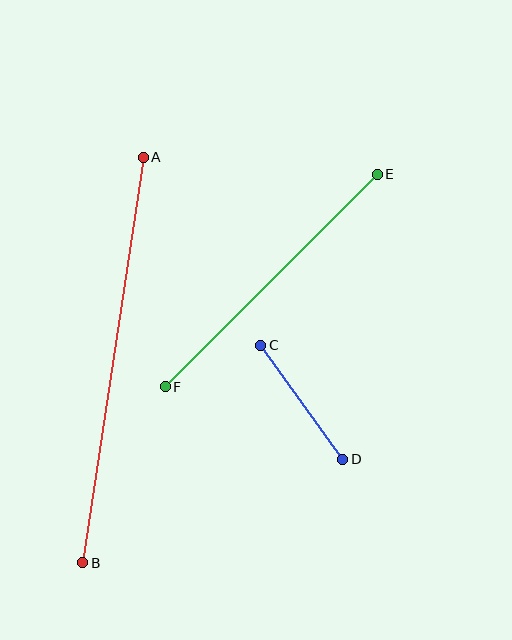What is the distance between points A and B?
The distance is approximately 410 pixels.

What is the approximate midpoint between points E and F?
The midpoint is at approximately (271, 280) pixels.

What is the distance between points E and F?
The distance is approximately 300 pixels.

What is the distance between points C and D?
The distance is approximately 140 pixels.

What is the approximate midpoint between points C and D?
The midpoint is at approximately (302, 402) pixels.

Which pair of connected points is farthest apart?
Points A and B are farthest apart.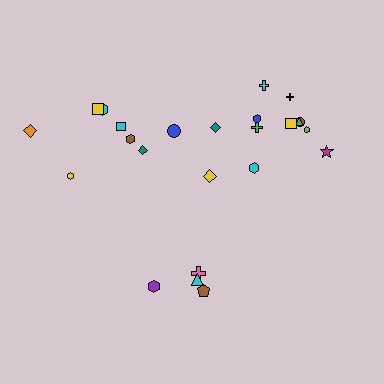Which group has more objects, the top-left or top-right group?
The top-right group.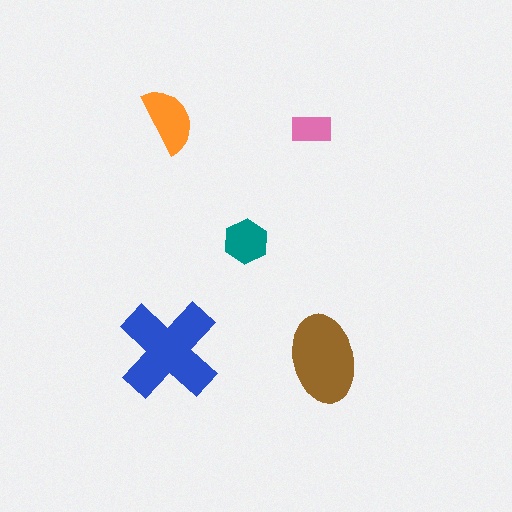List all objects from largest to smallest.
The blue cross, the brown ellipse, the orange semicircle, the teal hexagon, the pink rectangle.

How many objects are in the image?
There are 5 objects in the image.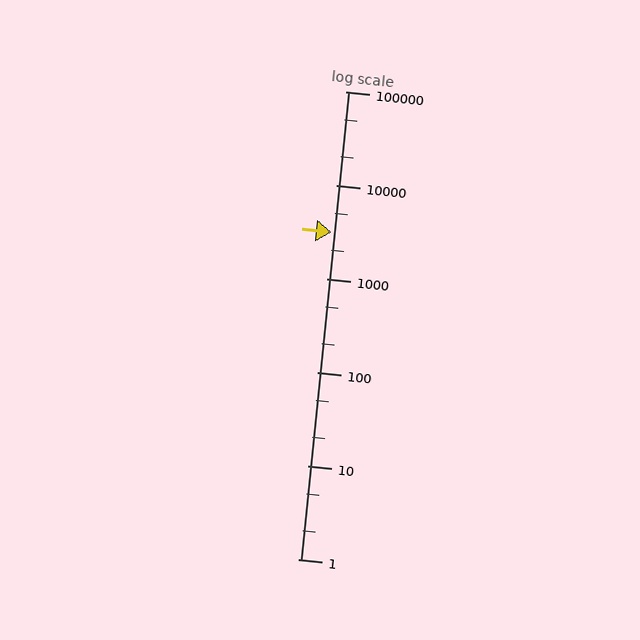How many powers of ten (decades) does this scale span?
The scale spans 5 decades, from 1 to 100000.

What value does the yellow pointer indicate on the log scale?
The pointer indicates approximately 3100.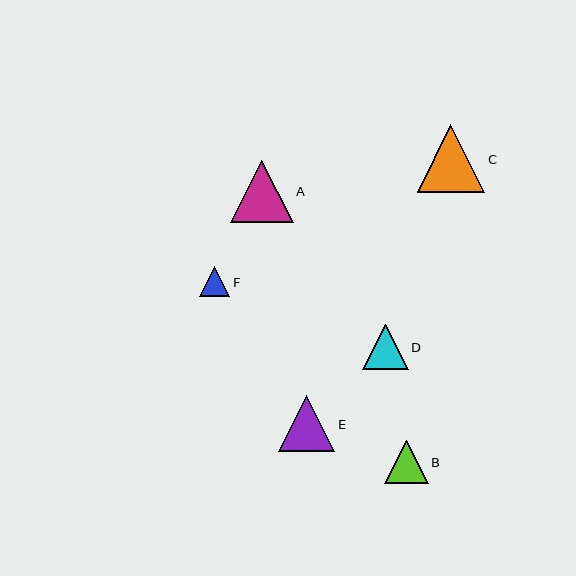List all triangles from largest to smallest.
From largest to smallest: C, A, E, D, B, F.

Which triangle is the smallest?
Triangle F is the smallest with a size of approximately 30 pixels.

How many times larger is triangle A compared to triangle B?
Triangle A is approximately 1.4 times the size of triangle B.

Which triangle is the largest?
Triangle C is the largest with a size of approximately 67 pixels.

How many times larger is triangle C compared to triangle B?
Triangle C is approximately 1.5 times the size of triangle B.